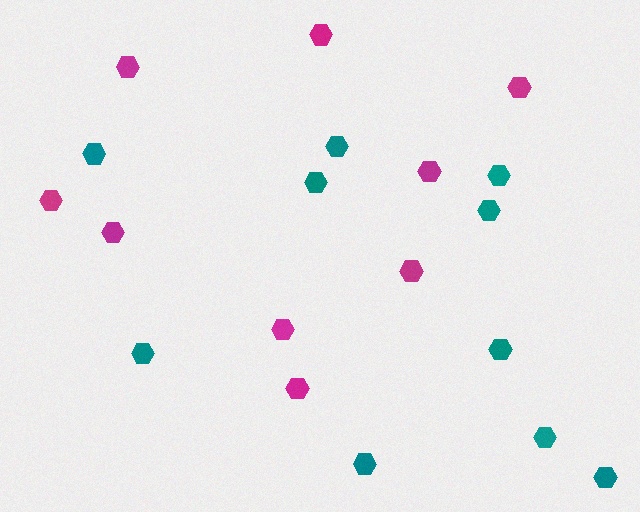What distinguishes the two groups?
There are 2 groups: one group of magenta hexagons (9) and one group of teal hexagons (10).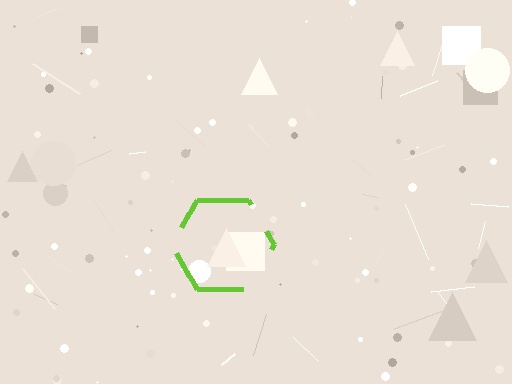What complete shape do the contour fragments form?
The contour fragments form a hexagon.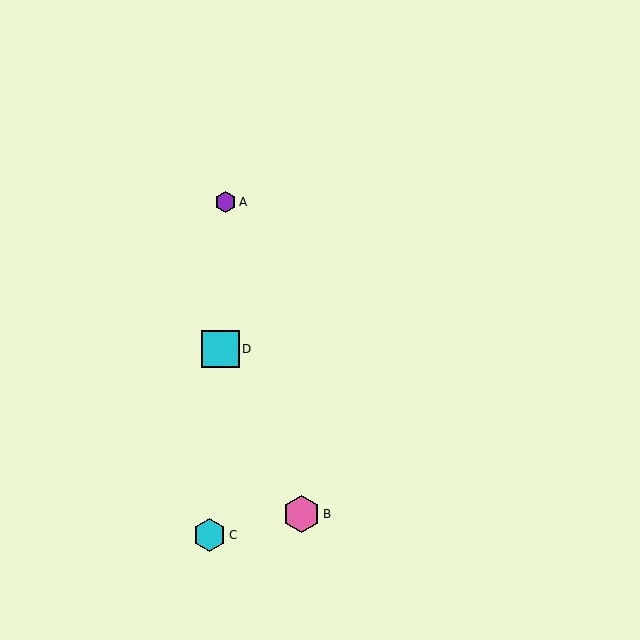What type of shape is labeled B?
Shape B is a pink hexagon.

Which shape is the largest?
The cyan square (labeled D) is the largest.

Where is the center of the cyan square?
The center of the cyan square is at (220, 349).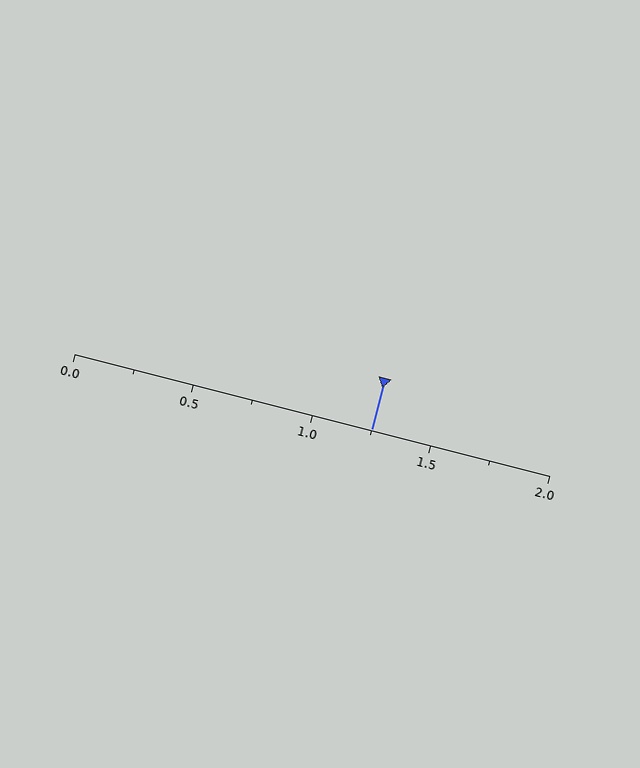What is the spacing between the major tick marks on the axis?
The major ticks are spaced 0.5 apart.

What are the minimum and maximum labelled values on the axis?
The axis runs from 0.0 to 2.0.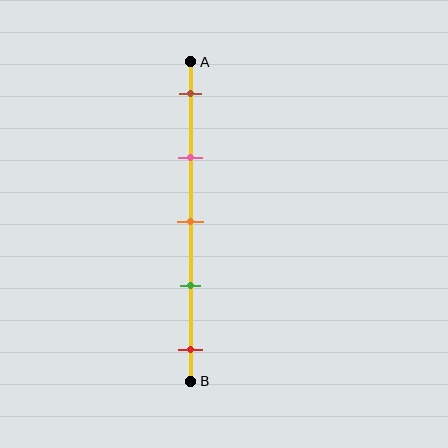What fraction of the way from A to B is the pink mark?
The pink mark is approximately 30% (0.3) of the way from A to B.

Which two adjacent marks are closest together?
The orange and green marks are the closest adjacent pair.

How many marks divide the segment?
There are 5 marks dividing the segment.